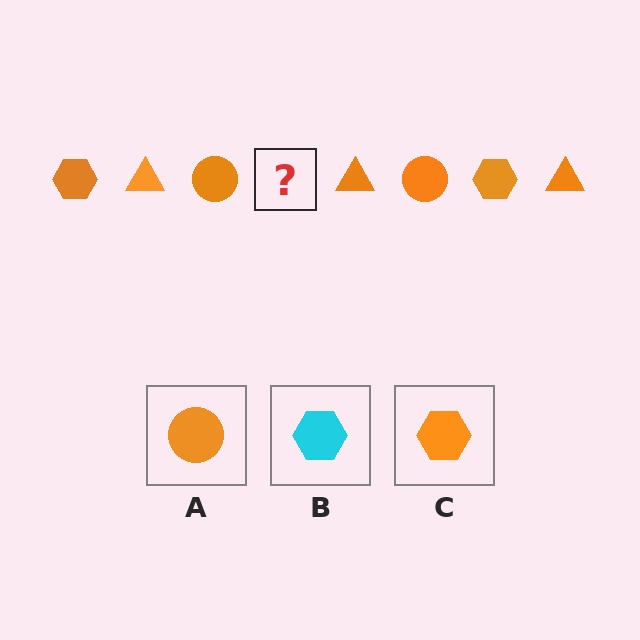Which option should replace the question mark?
Option C.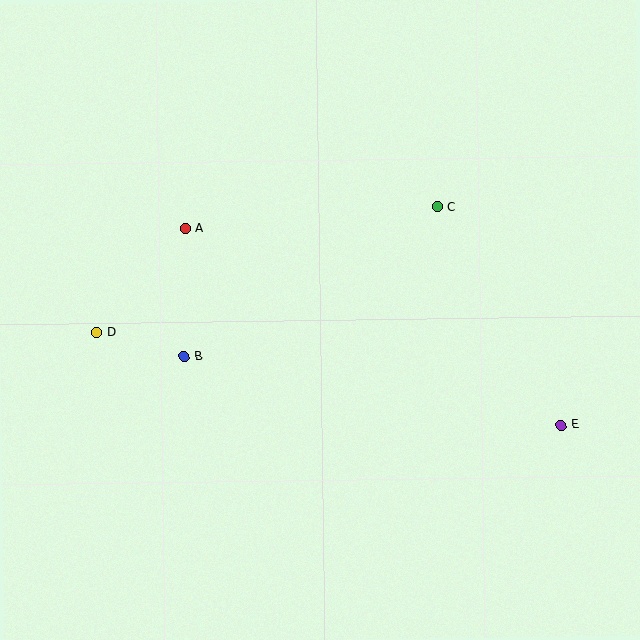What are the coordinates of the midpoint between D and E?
The midpoint between D and E is at (329, 379).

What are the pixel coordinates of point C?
Point C is at (438, 207).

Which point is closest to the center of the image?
Point B at (184, 356) is closest to the center.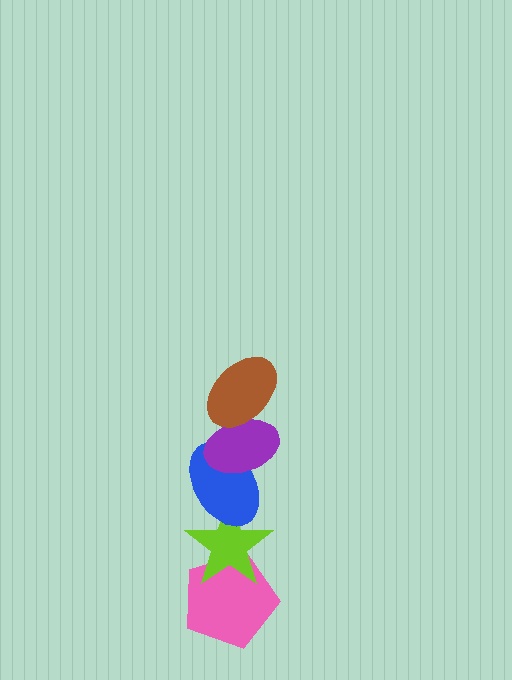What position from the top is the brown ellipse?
The brown ellipse is 1st from the top.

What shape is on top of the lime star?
The blue ellipse is on top of the lime star.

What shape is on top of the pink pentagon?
The lime star is on top of the pink pentagon.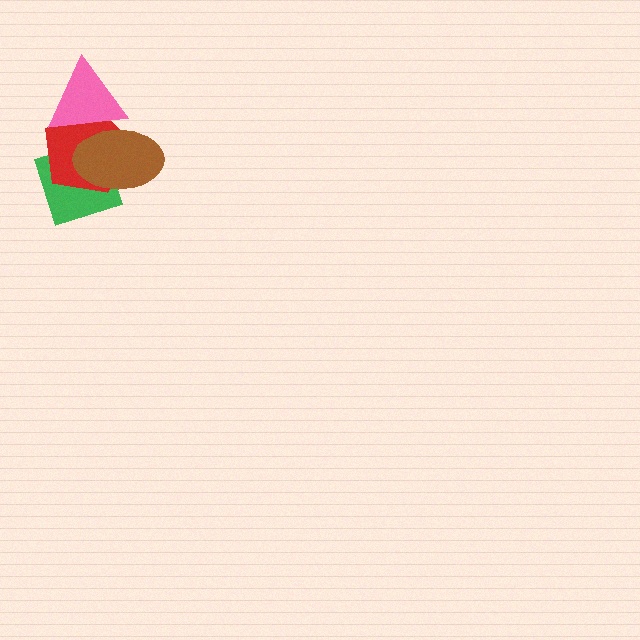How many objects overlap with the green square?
2 objects overlap with the green square.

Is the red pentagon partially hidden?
Yes, it is partially covered by another shape.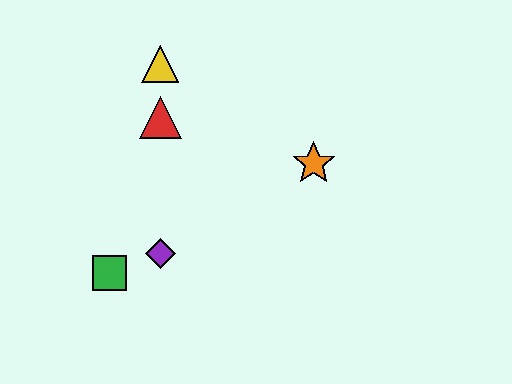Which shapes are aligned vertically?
The red triangle, the blue diamond, the yellow triangle, the purple diamond are aligned vertically.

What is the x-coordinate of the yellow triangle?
The yellow triangle is at x≈160.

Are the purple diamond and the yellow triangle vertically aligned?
Yes, both are at x≈160.